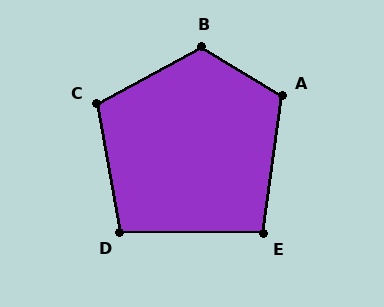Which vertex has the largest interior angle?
B, at approximately 120 degrees.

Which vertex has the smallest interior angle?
E, at approximately 98 degrees.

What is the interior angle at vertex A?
Approximately 114 degrees (obtuse).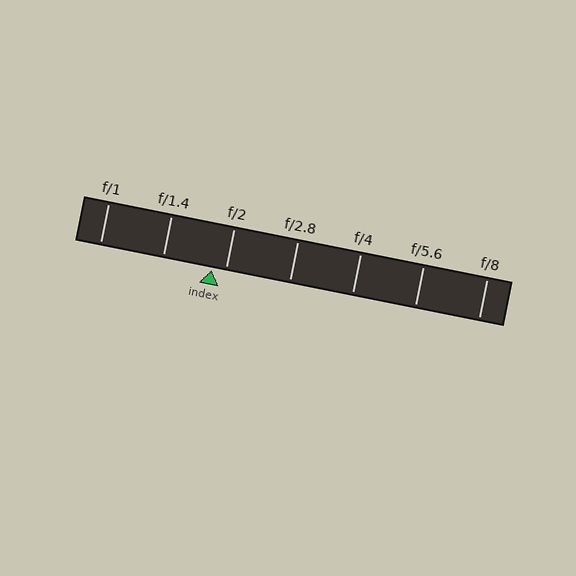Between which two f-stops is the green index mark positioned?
The index mark is between f/1.4 and f/2.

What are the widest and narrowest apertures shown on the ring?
The widest aperture shown is f/1 and the narrowest is f/8.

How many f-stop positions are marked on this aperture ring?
There are 7 f-stop positions marked.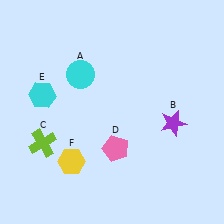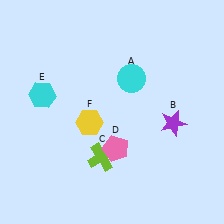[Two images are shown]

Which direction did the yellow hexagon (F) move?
The yellow hexagon (F) moved up.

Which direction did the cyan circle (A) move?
The cyan circle (A) moved right.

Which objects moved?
The objects that moved are: the cyan circle (A), the lime cross (C), the yellow hexagon (F).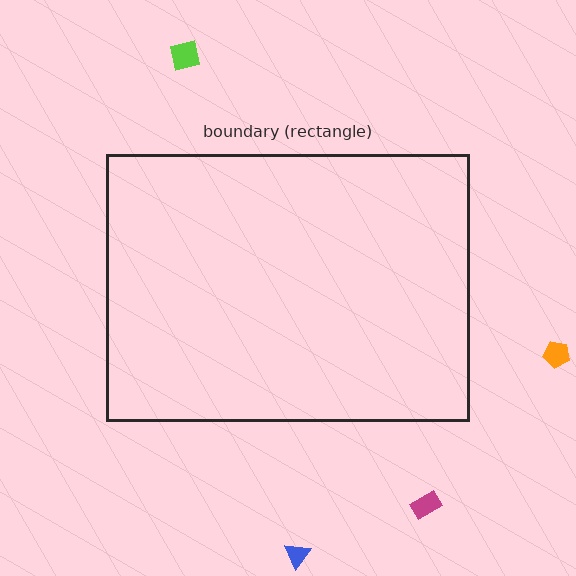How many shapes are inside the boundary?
0 inside, 4 outside.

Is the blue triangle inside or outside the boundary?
Outside.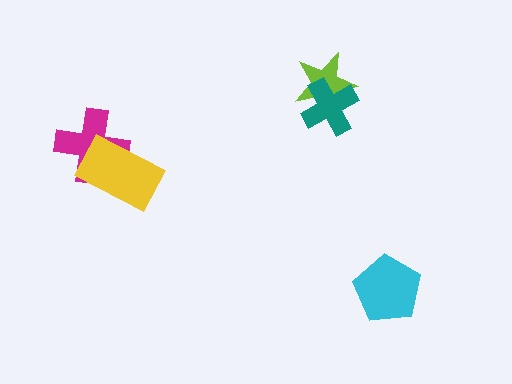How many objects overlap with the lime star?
1 object overlaps with the lime star.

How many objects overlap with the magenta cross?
1 object overlaps with the magenta cross.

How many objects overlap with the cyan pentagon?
0 objects overlap with the cyan pentagon.